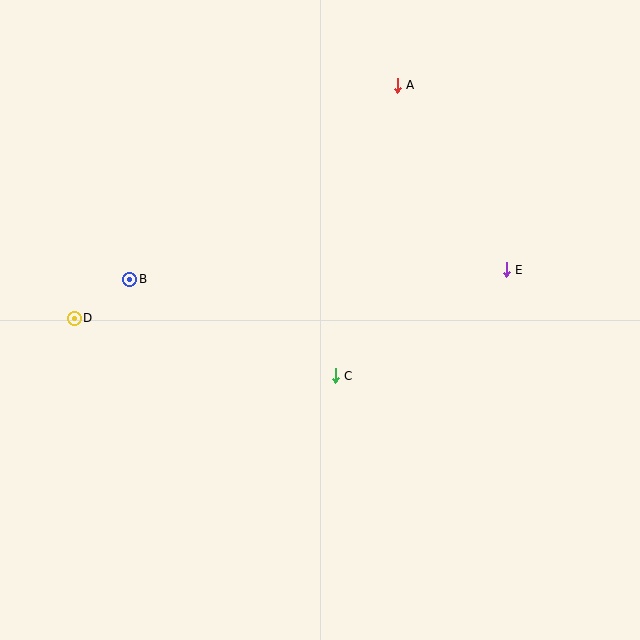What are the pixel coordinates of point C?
Point C is at (335, 376).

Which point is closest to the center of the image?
Point C at (335, 376) is closest to the center.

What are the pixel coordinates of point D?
Point D is at (74, 318).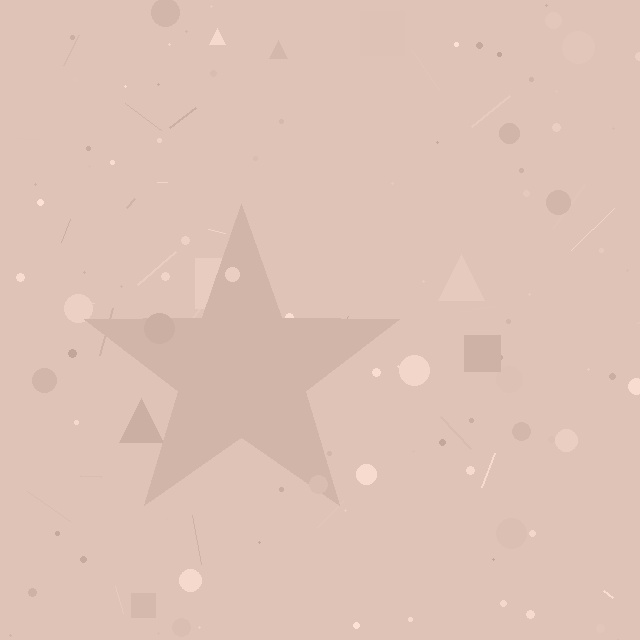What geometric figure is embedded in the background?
A star is embedded in the background.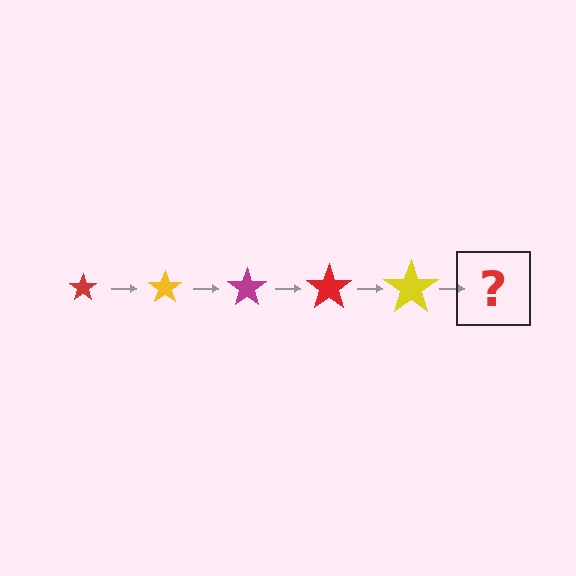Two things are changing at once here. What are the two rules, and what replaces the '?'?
The two rules are that the star grows larger each step and the color cycles through red, yellow, and magenta. The '?' should be a magenta star, larger than the previous one.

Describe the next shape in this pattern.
It should be a magenta star, larger than the previous one.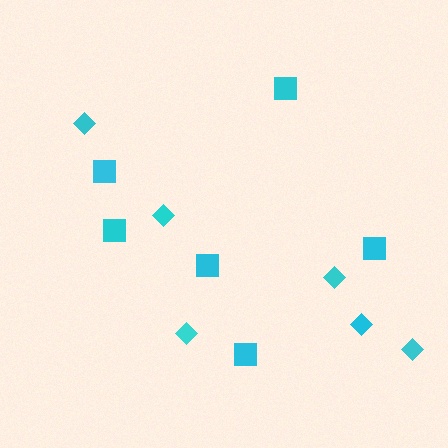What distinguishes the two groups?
There are 2 groups: one group of squares (6) and one group of diamonds (6).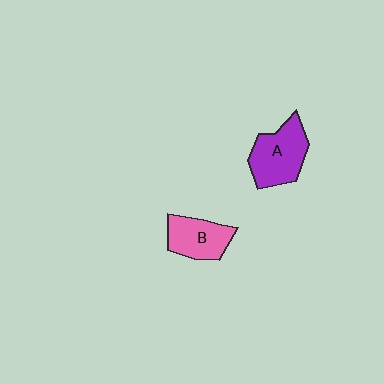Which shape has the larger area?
Shape A (purple).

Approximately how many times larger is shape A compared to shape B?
Approximately 1.3 times.